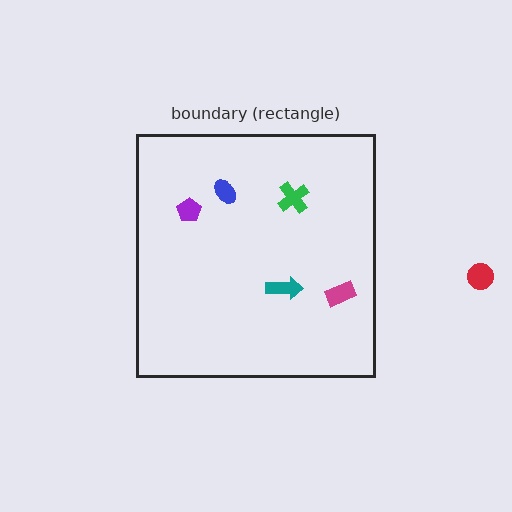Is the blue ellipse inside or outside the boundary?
Inside.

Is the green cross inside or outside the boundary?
Inside.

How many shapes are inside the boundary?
5 inside, 1 outside.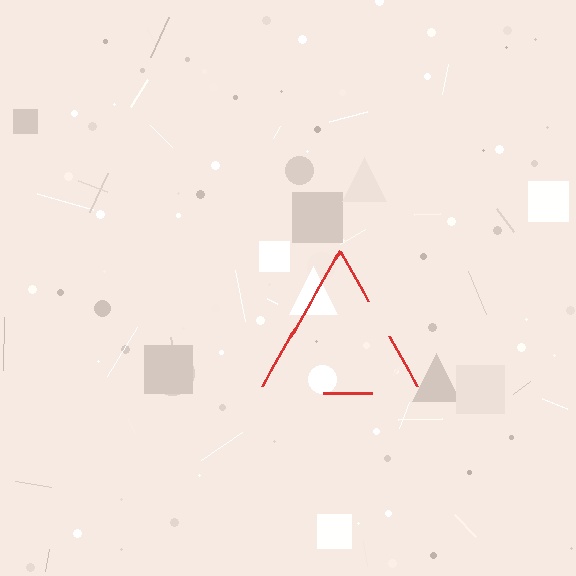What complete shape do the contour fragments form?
The contour fragments form a triangle.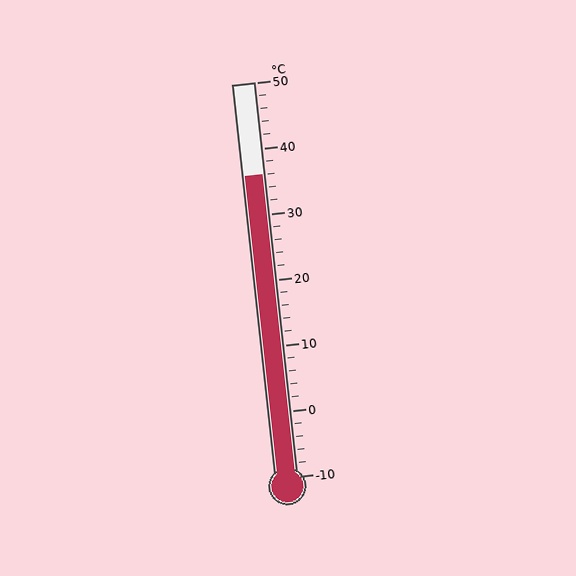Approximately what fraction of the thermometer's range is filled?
The thermometer is filled to approximately 75% of its range.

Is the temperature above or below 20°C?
The temperature is above 20°C.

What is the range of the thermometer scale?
The thermometer scale ranges from -10°C to 50°C.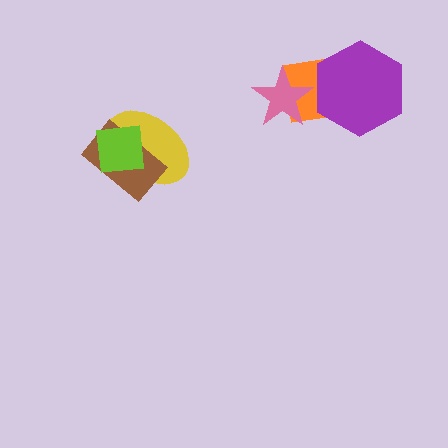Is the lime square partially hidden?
No, no other shape covers it.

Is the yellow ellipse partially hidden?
Yes, it is partially covered by another shape.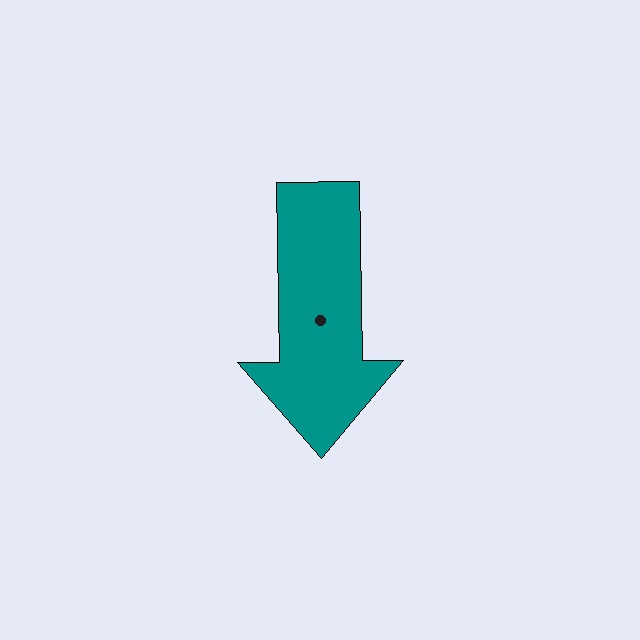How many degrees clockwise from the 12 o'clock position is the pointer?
Approximately 179 degrees.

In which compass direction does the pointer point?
South.